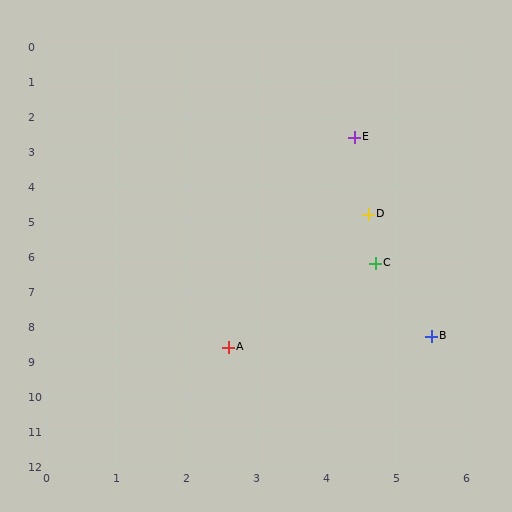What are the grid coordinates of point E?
Point E is at approximately (4.4, 2.6).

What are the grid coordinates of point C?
Point C is at approximately (4.7, 6.2).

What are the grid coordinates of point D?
Point D is at approximately (4.6, 4.8).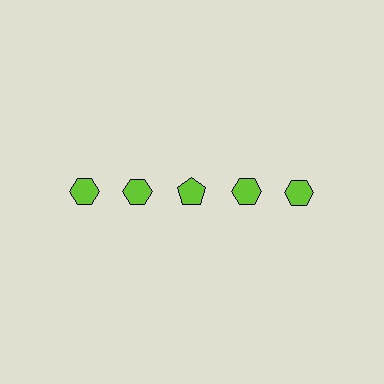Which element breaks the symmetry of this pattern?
The lime pentagon in the top row, center column breaks the symmetry. All other shapes are lime hexagons.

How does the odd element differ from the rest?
It has a different shape: pentagon instead of hexagon.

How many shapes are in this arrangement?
There are 5 shapes arranged in a grid pattern.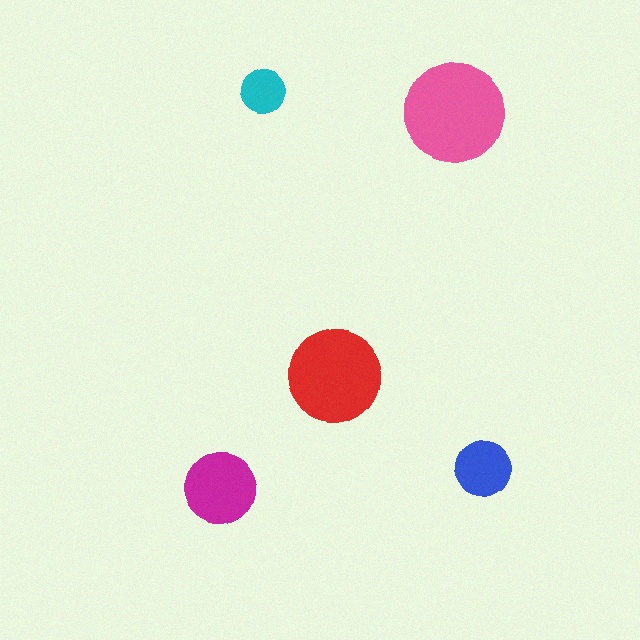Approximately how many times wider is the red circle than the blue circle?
About 1.5 times wider.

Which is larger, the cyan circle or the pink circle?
The pink one.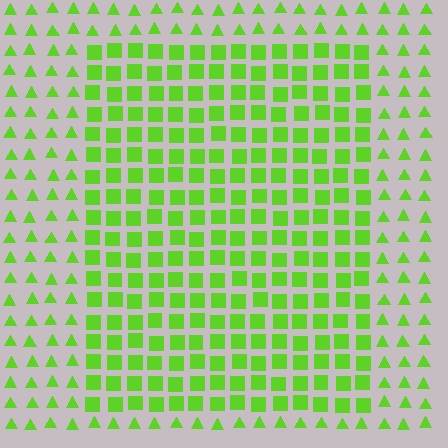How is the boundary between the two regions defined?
The boundary is defined by a change in element shape: squares inside vs. triangles outside. All elements share the same color and spacing.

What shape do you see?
I see a rectangle.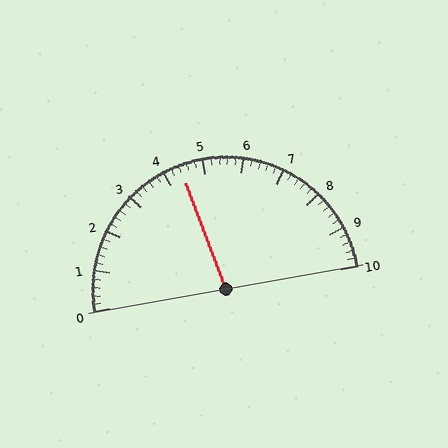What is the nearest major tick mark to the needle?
The nearest major tick mark is 4.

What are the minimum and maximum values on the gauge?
The gauge ranges from 0 to 10.